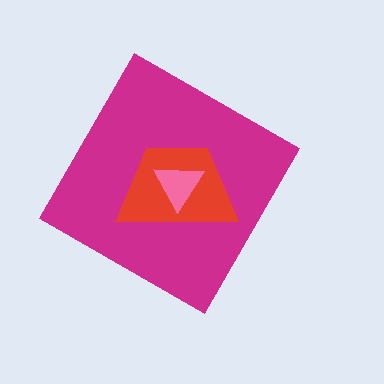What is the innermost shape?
The pink triangle.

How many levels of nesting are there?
3.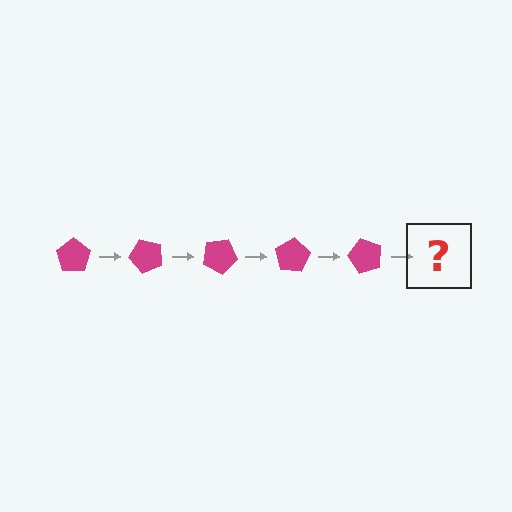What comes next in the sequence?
The next element should be a magenta pentagon rotated 250 degrees.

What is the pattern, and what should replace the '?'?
The pattern is that the pentagon rotates 50 degrees each step. The '?' should be a magenta pentagon rotated 250 degrees.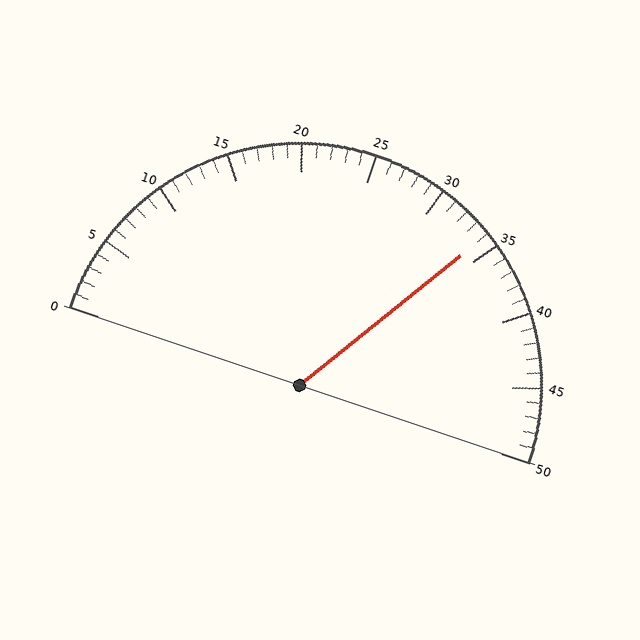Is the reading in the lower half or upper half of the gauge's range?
The reading is in the upper half of the range (0 to 50).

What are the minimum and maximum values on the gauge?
The gauge ranges from 0 to 50.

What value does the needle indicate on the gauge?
The needle indicates approximately 34.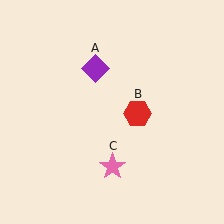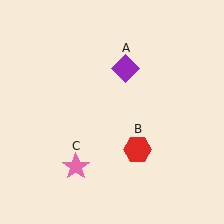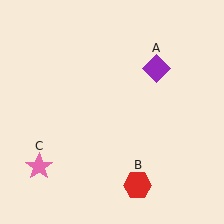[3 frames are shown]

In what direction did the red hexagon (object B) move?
The red hexagon (object B) moved down.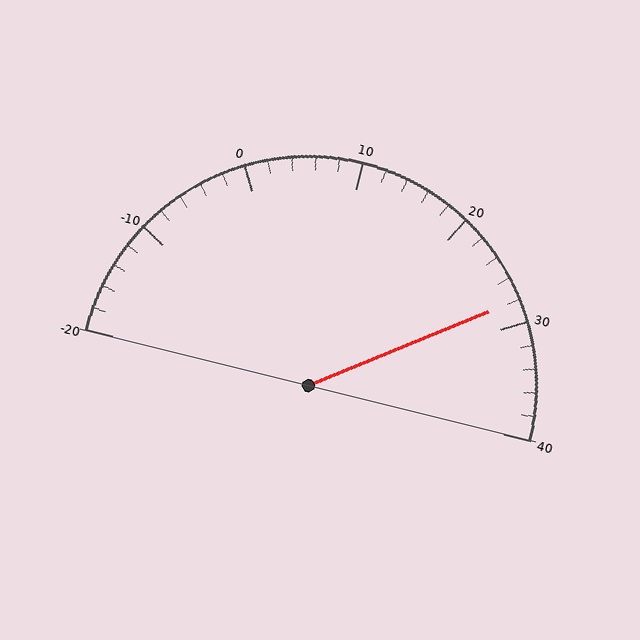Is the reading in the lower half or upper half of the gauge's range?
The reading is in the upper half of the range (-20 to 40).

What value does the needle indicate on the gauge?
The needle indicates approximately 28.